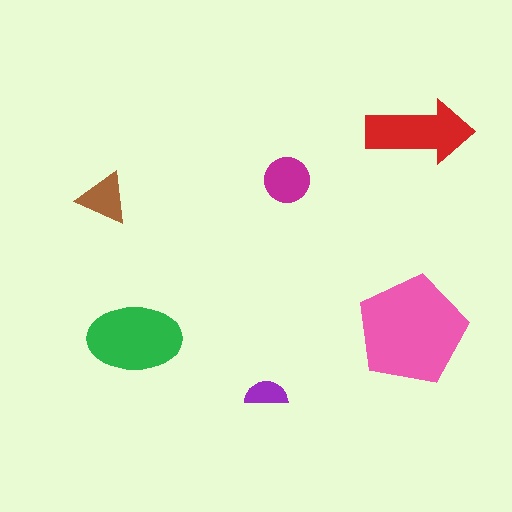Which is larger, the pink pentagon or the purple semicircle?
The pink pentagon.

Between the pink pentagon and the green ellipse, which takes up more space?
The pink pentagon.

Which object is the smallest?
The purple semicircle.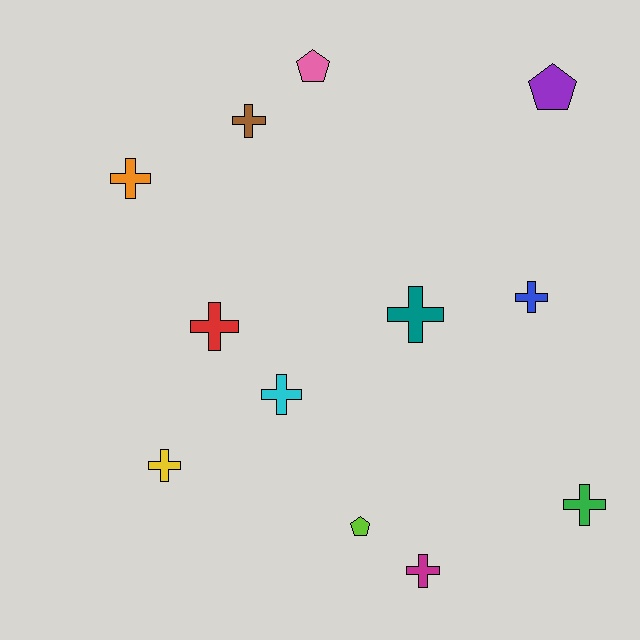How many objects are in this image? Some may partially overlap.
There are 12 objects.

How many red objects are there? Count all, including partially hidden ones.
There is 1 red object.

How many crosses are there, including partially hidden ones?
There are 9 crosses.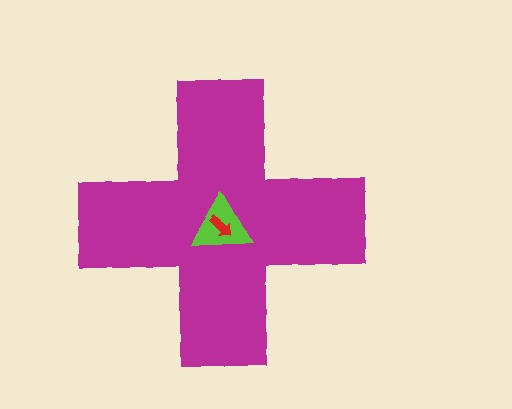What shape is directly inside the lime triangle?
The red arrow.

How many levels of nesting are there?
3.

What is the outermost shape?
The magenta cross.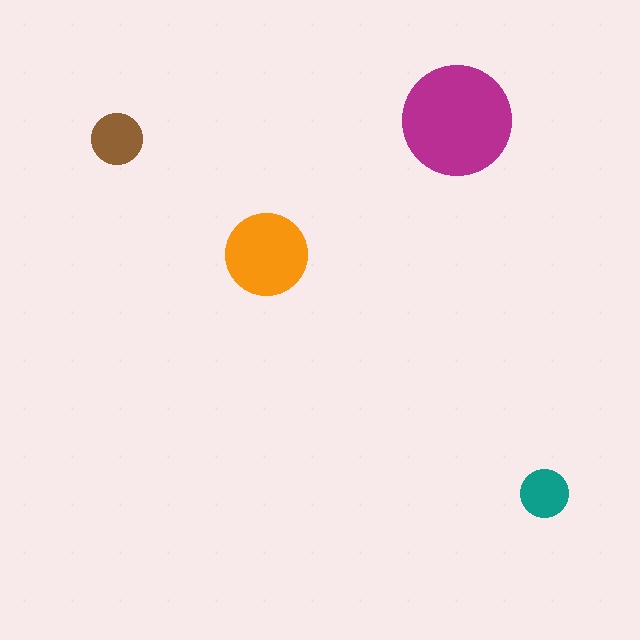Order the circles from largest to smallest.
the magenta one, the orange one, the brown one, the teal one.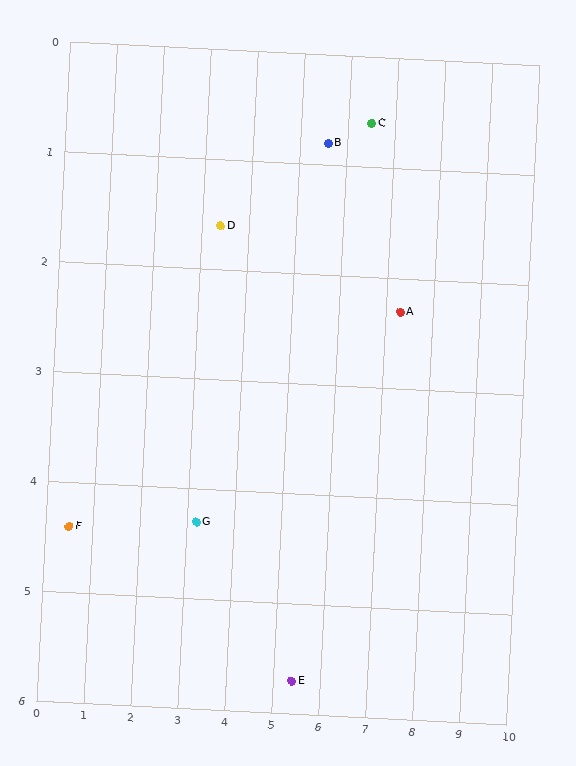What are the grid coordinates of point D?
Point D is at approximately (3.4, 1.6).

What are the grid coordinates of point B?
Point B is at approximately (5.6, 0.8).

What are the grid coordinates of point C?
Point C is at approximately (6.5, 0.6).